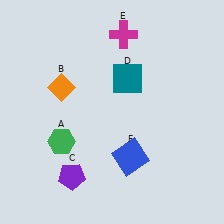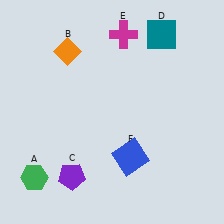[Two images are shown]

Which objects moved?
The objects that moved are: the green hexagon (A), the orange diamond (B), the teal square (D).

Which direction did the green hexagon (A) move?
The green hexagon (A) moved down.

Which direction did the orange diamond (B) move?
The orange diamond (B) moved up.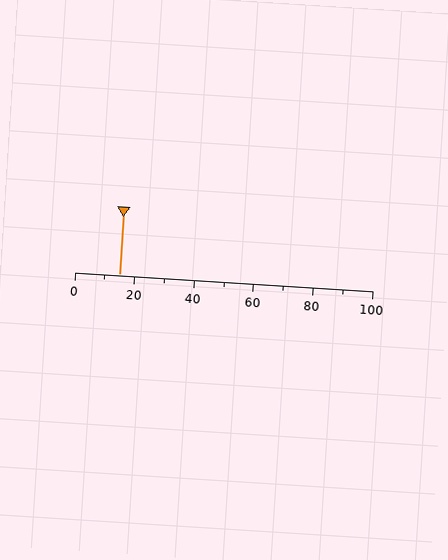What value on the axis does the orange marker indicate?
The marker indicates approximately 15.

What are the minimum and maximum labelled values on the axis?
The axis runs from 0 to 100.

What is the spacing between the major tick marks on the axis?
The major ticks are spaced 20 apart.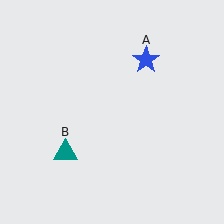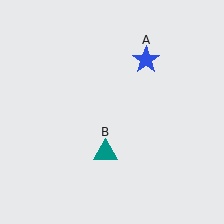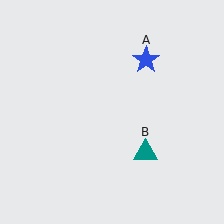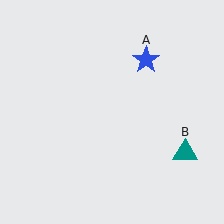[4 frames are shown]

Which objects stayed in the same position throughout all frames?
Blue star (object A) remained stationary.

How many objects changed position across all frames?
1 object changed position: teal triangle (object B).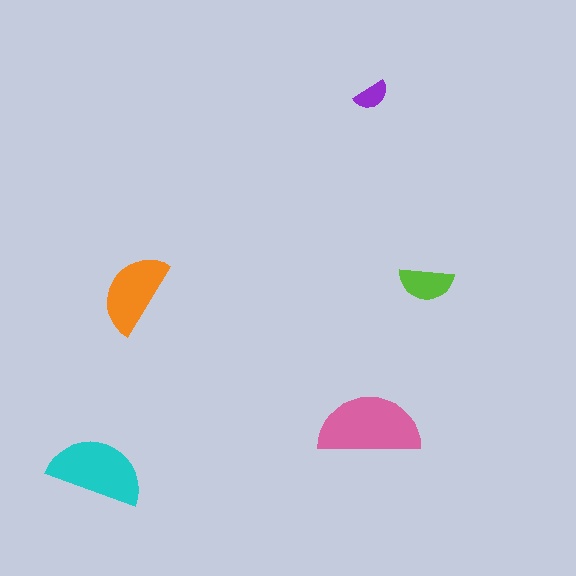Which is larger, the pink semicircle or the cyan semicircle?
The pink one.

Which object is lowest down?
The cyan semicircle is bottommost.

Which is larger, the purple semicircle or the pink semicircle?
The pink one.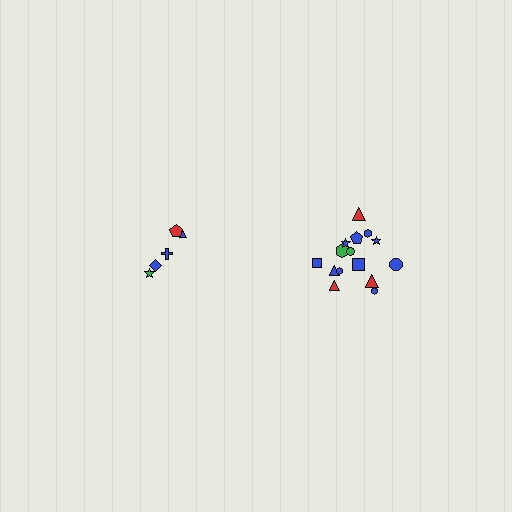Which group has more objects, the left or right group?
The right group.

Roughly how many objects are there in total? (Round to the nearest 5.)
Roughly 20 objects in total.